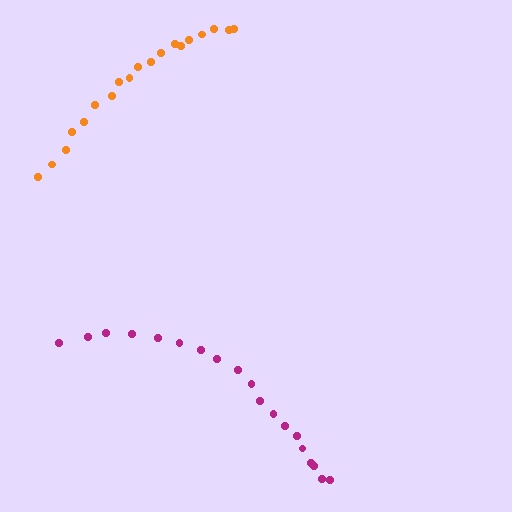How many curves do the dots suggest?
There are 2 distinct paths.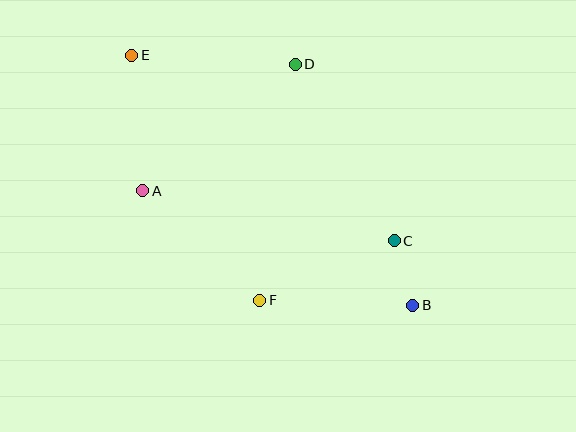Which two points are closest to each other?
Points B and C are closest to each other.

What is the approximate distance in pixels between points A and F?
The distance between A and F is approximately 160 pixels.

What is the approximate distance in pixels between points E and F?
The distance between E and F is approximately 276 pixels.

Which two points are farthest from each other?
Points B and E are farthest from each other.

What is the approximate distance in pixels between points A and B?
The distance between A and B is approximately 293 pixels.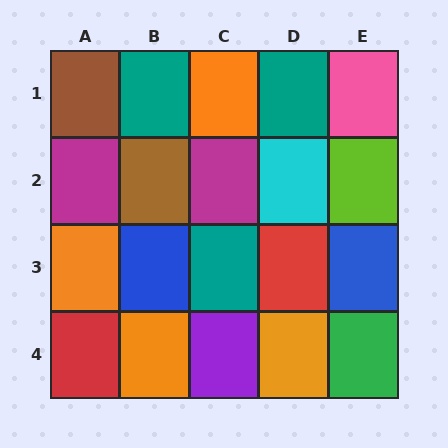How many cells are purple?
1 cell is purple.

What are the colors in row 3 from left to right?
Orange, blue, teal, red, blue.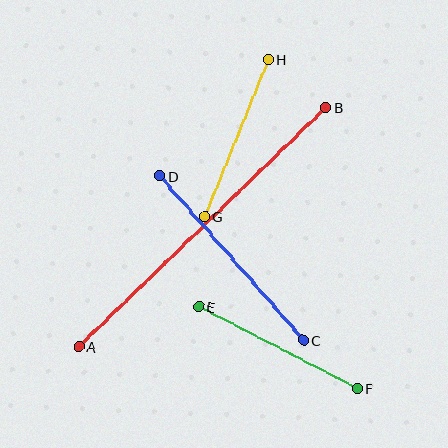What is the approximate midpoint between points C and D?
The midpoint is at approximately (231, 258) pixels.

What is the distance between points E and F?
The distance is approximately 179 pixels.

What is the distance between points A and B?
The distance is approximately 344 pixels.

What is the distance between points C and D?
The distance is approximately 218 pixels.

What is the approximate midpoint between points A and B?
The midpoint is at approximately (202, 227) pixels.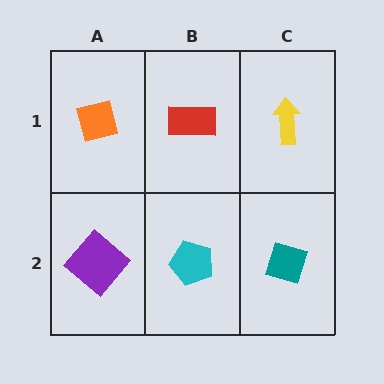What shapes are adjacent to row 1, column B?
A cyan pentagon (row 2, column B), an orange square (row 1, column A), a yellow arrow (row 1, column C).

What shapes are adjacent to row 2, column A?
An orange square (row 1, column A), a cyan pentagon (row 2, column B).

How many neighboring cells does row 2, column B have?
3.